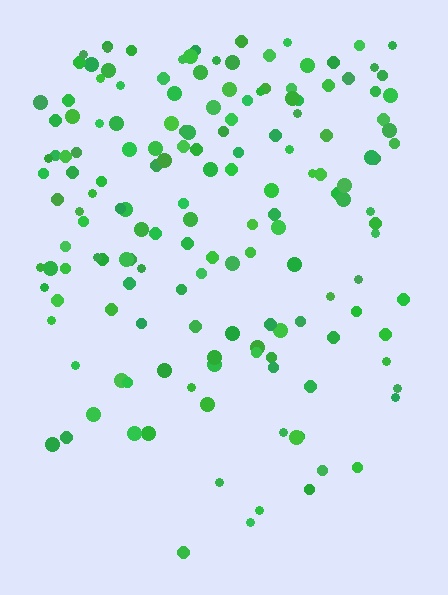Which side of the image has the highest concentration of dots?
The top.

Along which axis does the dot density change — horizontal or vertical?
Vertical.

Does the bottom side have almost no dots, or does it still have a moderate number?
Still a moderate number, just noticeably fewer than the top.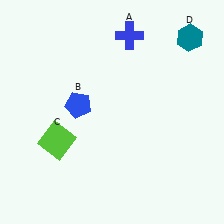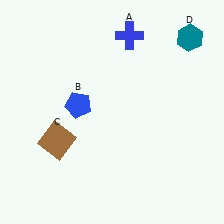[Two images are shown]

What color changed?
The square (C) changed from lime in Image 1 to brown in Image 2.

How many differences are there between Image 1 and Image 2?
There is 1 difference between the two images.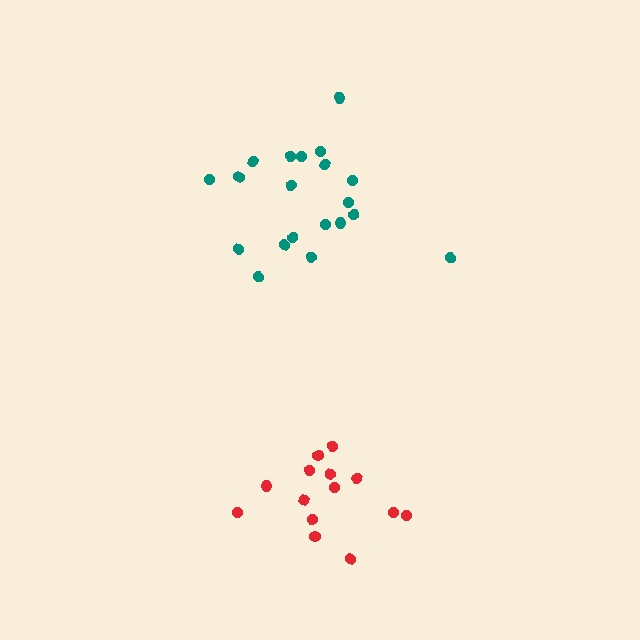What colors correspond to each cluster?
The clusters are colored: teal, red.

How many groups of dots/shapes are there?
There are 2 groups.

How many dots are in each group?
Group 1: 20 dots, Group 2: 14 dots (34 total).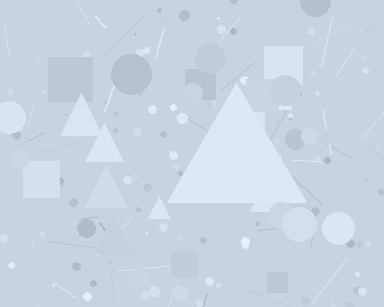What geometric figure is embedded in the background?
A triangle is embedded in the background.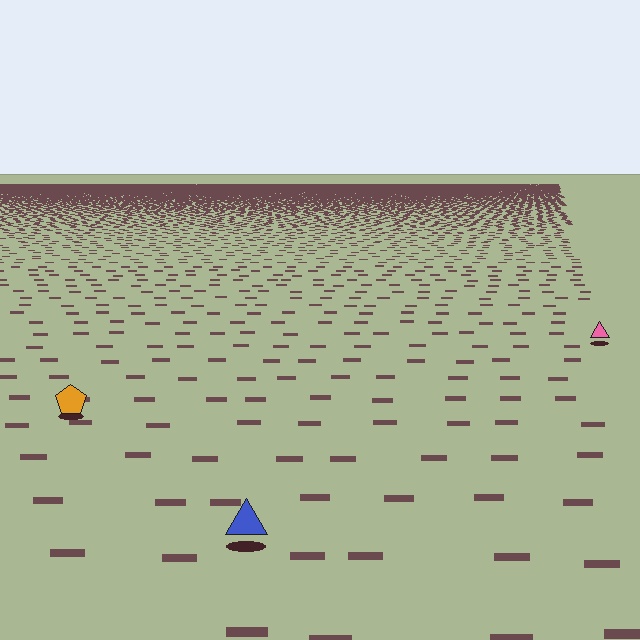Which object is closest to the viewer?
The blue triangle is closest. The texture marks near it are larger and more spread out.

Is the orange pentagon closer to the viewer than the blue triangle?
No. The blue triangle is closer — you can tell from the texture gradient: the ground texture is coarser near it.